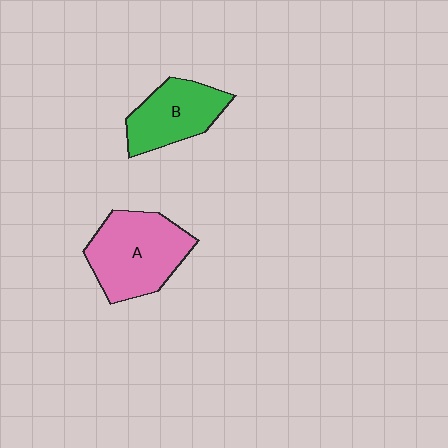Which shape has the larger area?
Shape A (pink).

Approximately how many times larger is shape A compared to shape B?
Approximately 1.4 times.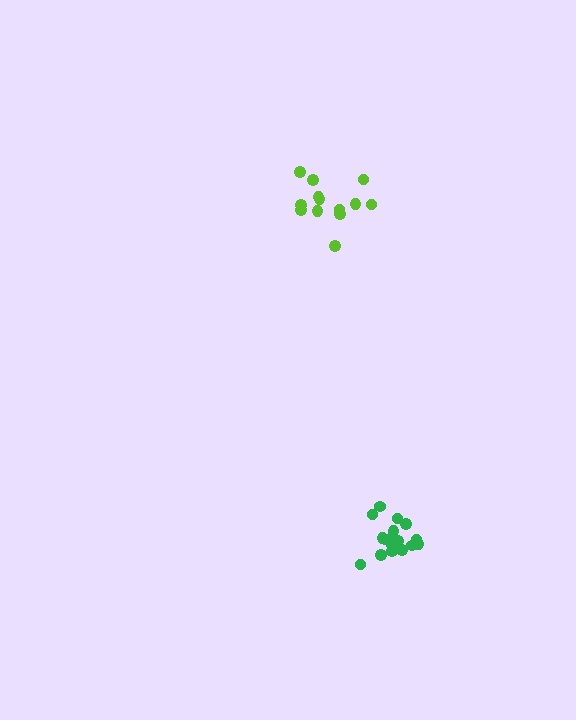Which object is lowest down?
The green cluster is bottommost.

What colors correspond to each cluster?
The clusters are colored: lime, green.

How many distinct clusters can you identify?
There are 2 distinct clusters.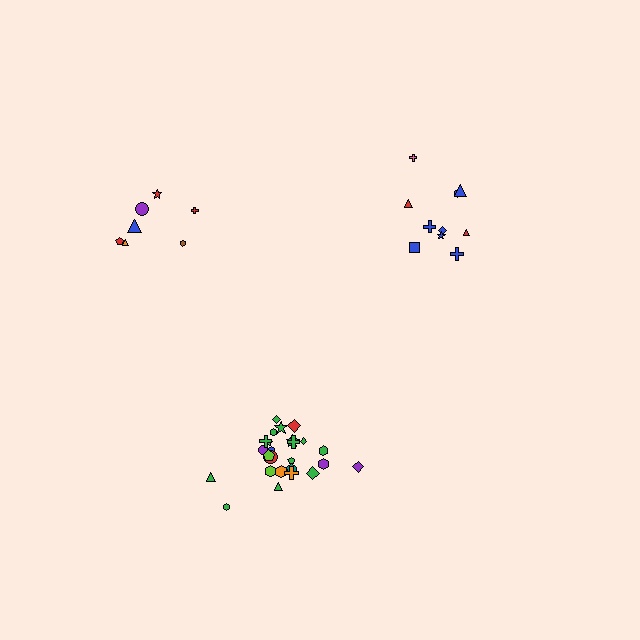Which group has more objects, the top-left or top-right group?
The top-right group.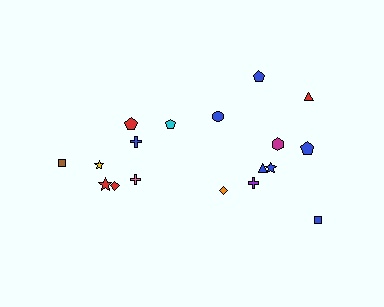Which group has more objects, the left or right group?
The right group.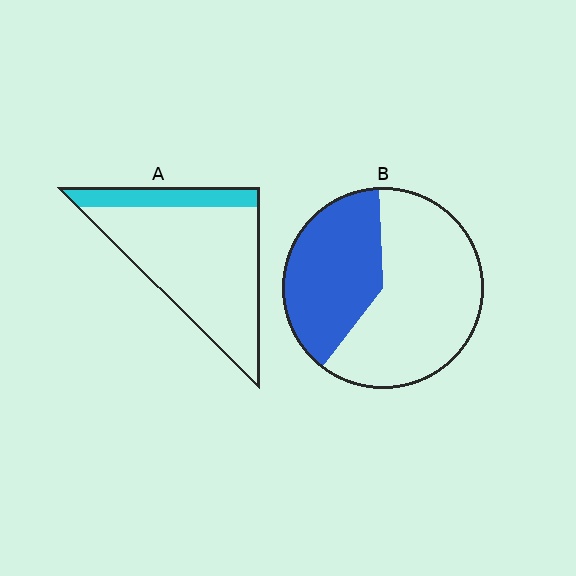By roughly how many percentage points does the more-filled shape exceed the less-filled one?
By roughly 20 percentage points (B over A).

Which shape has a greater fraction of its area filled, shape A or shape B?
Shape B.